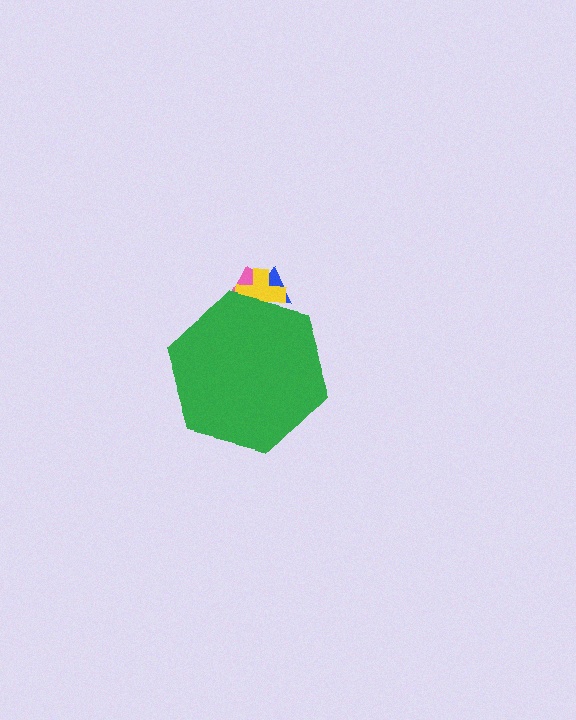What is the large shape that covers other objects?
A green hexagon.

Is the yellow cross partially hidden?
Yes, the yellow cross is partially hidden behind the green hexagon.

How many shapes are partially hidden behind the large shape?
3 shapes are partially hidden.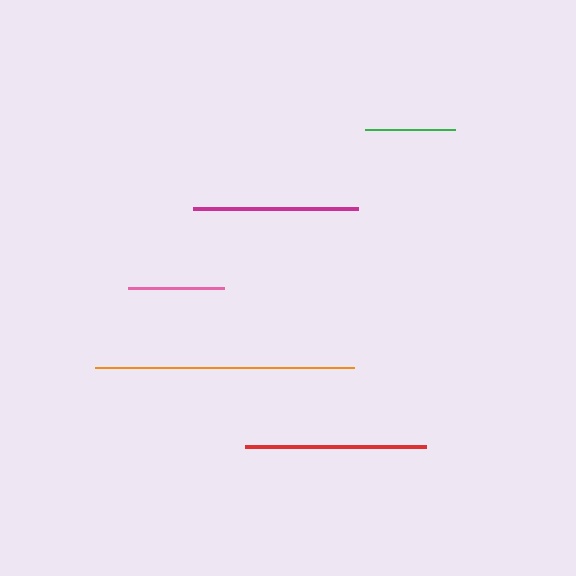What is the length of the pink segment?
The pink segment is approximately 97 pixels long.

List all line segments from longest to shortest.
From longest to shortest: orange, red, magenta, pink, green.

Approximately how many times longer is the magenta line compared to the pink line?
The magenta line is approximately 1.7 times the length of the pink line.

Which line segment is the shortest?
The green line is the shortest at approximately 90 pixels.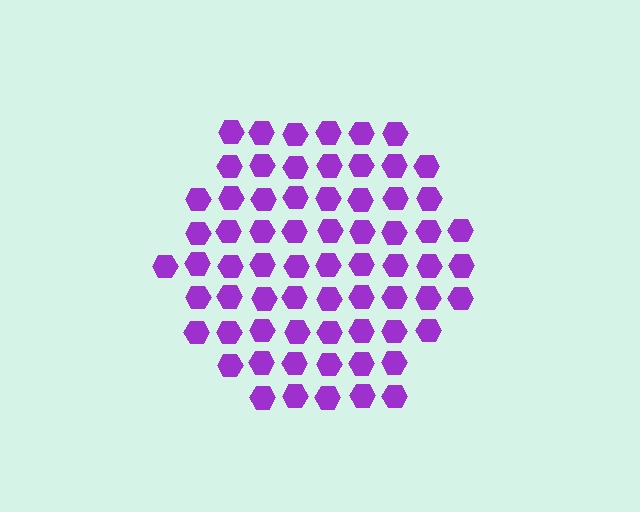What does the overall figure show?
The overall figure shows a hexagon.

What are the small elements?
The small elements are hexagons.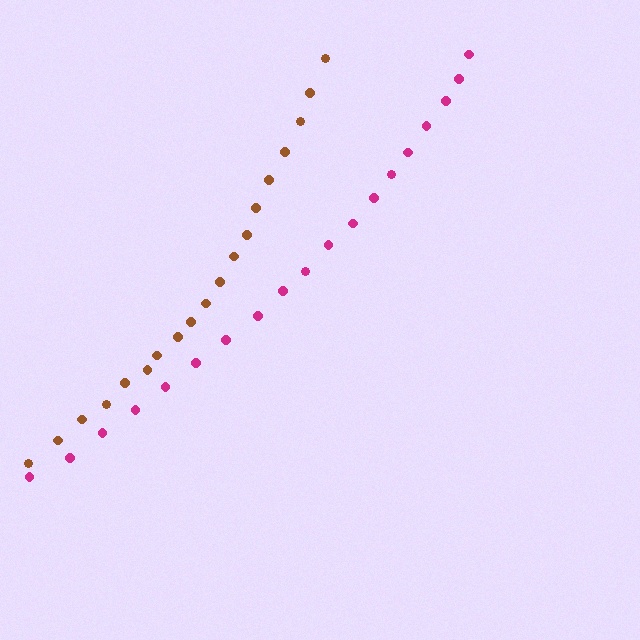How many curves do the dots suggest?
There are 2 distinct paths.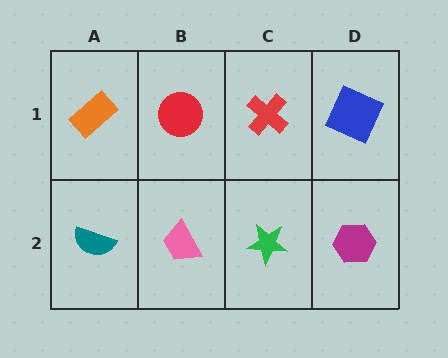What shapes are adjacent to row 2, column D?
A blue square (row 1, column D), a green star (row 2, column C).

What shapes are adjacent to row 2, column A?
An orange rectangle (row 1, column A), a pink trapezoid (row 2, column B).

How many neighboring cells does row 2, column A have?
2.